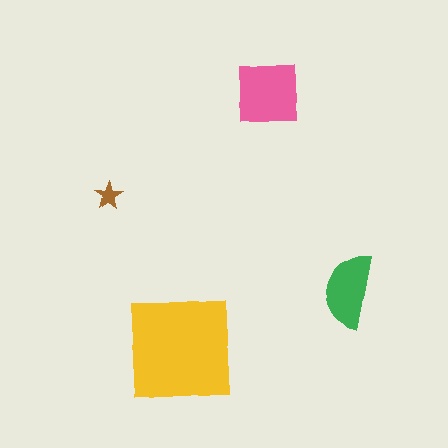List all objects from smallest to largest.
The brown star, the green semicircle, the pink square, the yellow square.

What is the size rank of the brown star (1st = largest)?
4th.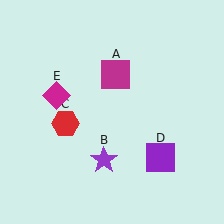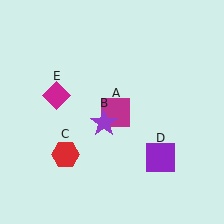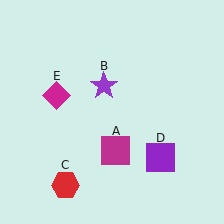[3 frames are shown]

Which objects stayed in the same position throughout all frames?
Purple square (object D) and magenta diamond (object E) remained stationary.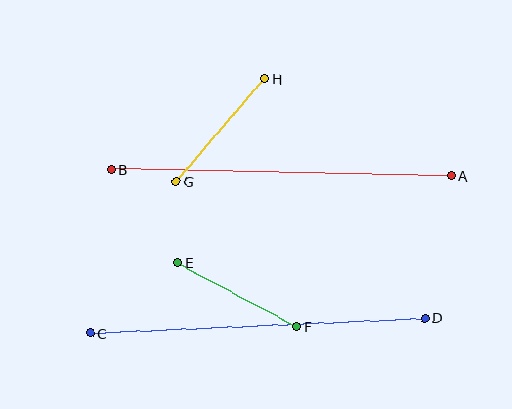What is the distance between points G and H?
The distance is approximately 135 pixels.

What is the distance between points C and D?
The distance is approximately 335 pixels.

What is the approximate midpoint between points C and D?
The midpoint is at approximately (258, 326) pixels.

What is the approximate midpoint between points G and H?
The midpoint is at approximately (221, 130) pixels.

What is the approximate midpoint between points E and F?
The midpoint is at approximately (237, 295) pixels.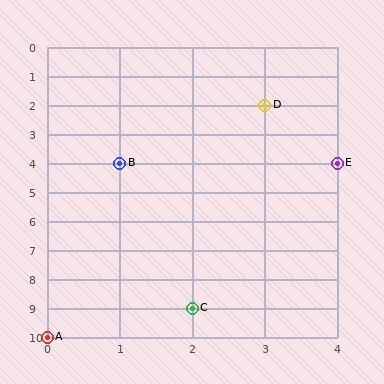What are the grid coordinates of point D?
Point D is at grid coordinates (3, 2).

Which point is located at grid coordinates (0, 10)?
Point A is at (0, 10).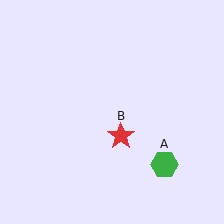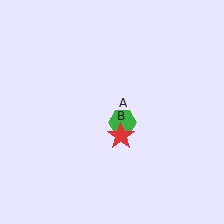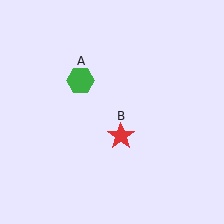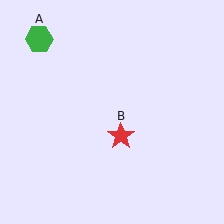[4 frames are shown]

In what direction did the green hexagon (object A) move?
The green hexagon (object A) moved up and to the left.